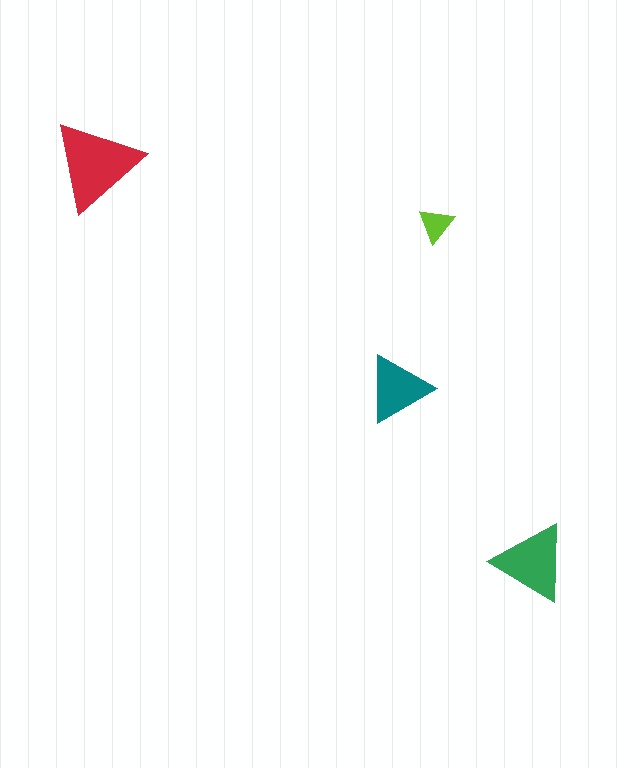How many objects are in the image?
There are 4 objects in the image.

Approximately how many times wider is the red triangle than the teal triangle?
About 1.5 times wider.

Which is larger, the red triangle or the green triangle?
The red one.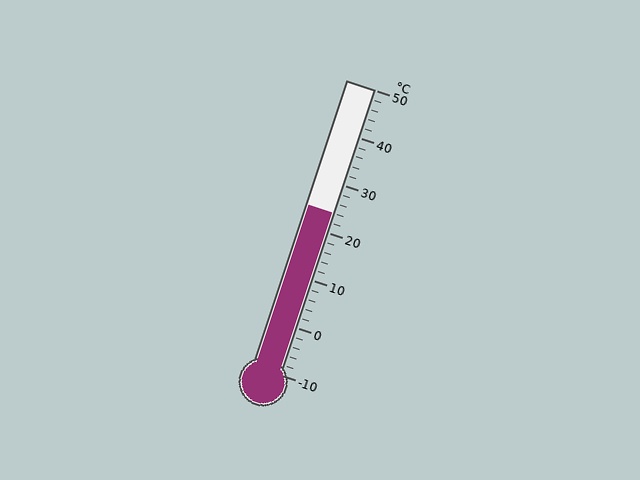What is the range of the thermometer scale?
The thermometer scale ranges from -10°C to 50°C.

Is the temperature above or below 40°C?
The temperature is below 40°C.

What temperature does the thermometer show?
The thermometer shows approximately 24°C.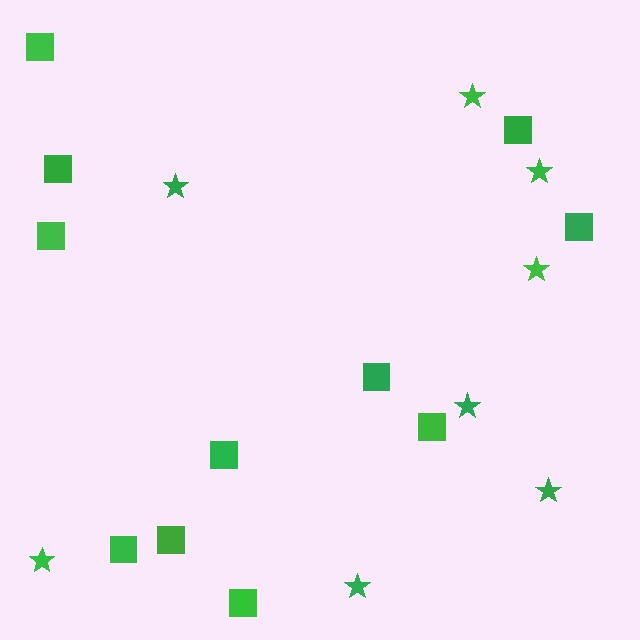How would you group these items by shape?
There are 2 groups: one group of stars (8) and one group of squares (11).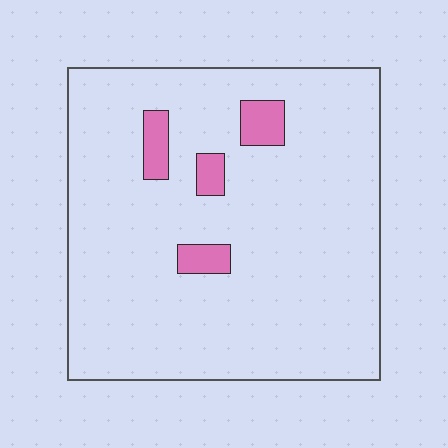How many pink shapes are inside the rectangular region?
4.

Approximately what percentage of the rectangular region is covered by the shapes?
Approximately 5%.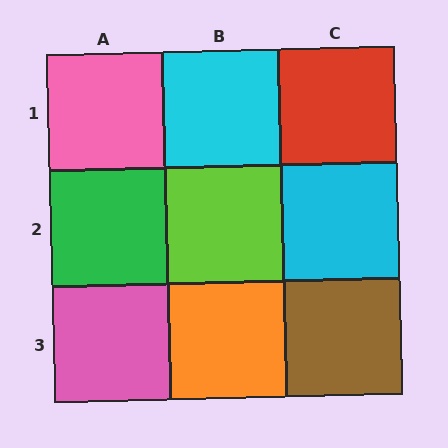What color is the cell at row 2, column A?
Green.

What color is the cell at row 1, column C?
Red.